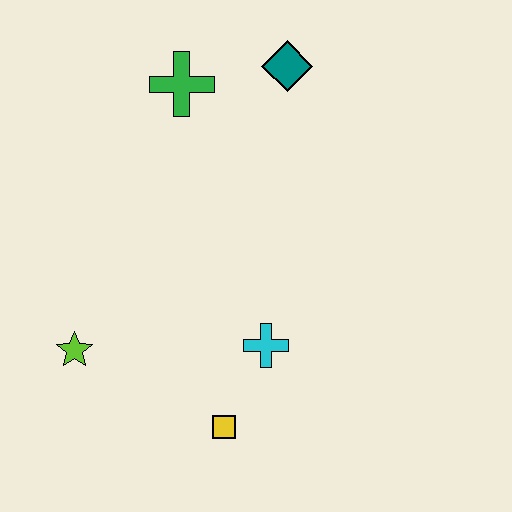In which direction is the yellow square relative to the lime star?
The yellow square is to the right of the lime star.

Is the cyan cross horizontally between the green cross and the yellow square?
No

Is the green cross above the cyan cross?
Yes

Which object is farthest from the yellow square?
The teal diamond is farthest from the yellow square.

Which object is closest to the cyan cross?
The yellow square is closest to the cyan cross.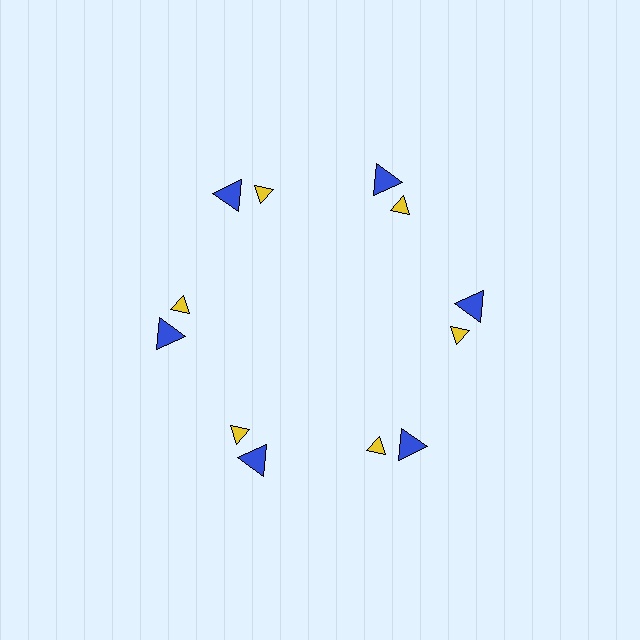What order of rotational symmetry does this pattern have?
This pattern has 6-fold rotational symmetry.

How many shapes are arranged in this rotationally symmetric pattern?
There are 12 shapes, arranged in 6 groups of 2.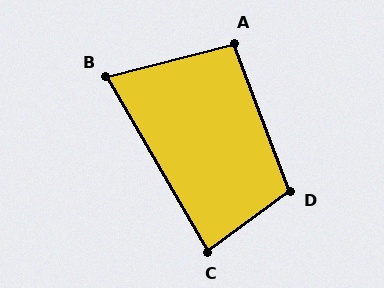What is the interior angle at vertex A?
Approximately 96 degrees (obtuse).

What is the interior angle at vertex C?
Approximately 84 degrees (acute).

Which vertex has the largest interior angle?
D, at approximately 106 degrees.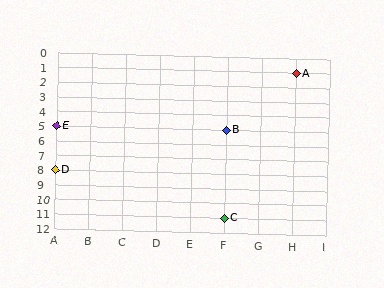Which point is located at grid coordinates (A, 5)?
Point E is at (A, 5).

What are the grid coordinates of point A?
Point A is at grid coordinates (H, 1).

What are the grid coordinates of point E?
Point E is at grid coordinates (A, 5).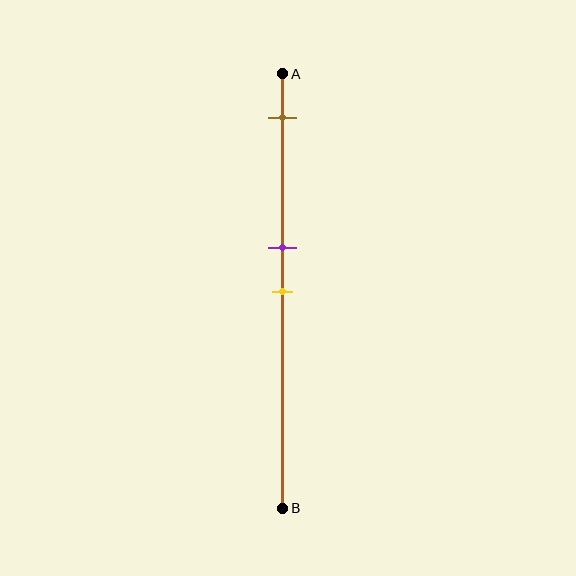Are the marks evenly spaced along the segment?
No, the marks are not evenly spaced.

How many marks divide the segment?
There are 3 marks dividing the segment.